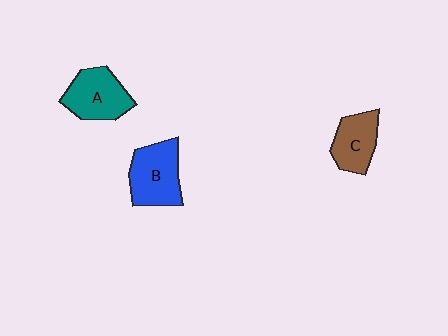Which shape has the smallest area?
Shape C (brown).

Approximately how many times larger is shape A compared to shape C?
Approximately 1.2 times.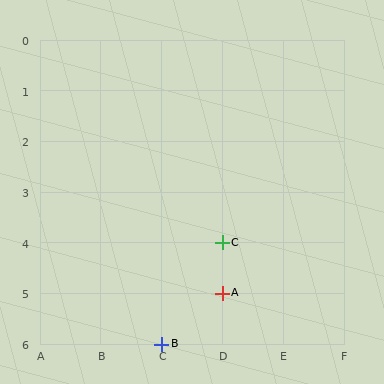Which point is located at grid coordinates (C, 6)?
Point B is at (C, 6).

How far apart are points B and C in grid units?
Points B and C are 1 column and 2 rows apart (about 2.2 grid units diagonally).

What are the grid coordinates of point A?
Point A is at grid coordinates (D, 5).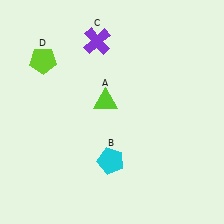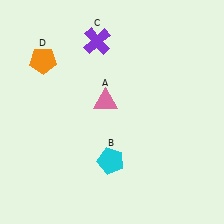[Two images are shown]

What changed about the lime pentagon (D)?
In Image 1, D is lime. In Image 2, it changed to orange.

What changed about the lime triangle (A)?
In Image 1, A is lime. In Image 2, it changed to pink.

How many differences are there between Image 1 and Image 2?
There are 2 differences between the two images.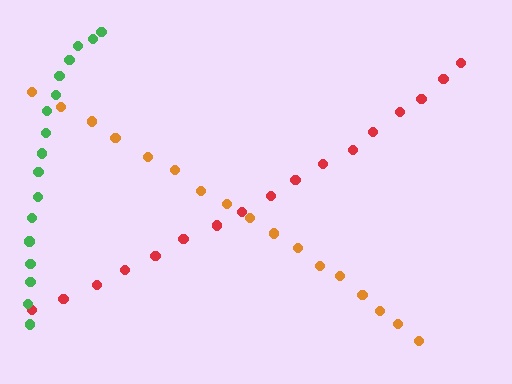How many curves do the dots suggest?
There are 3 distinct paths.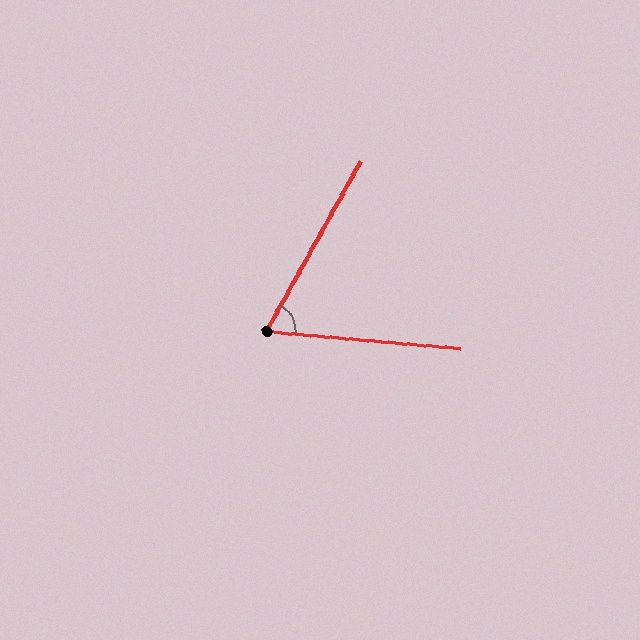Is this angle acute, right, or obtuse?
It is acute.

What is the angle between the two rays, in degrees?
Approximately 66 degrees.